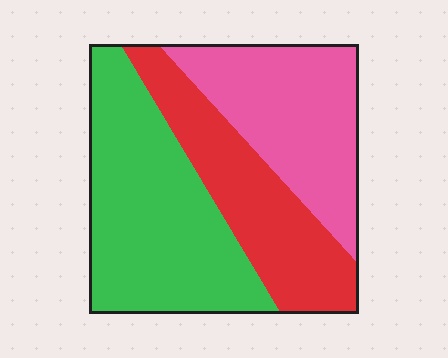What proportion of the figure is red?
Red takes up between a sixth and a third of the figure.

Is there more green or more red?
Green.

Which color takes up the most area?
Green, at roughly 40%.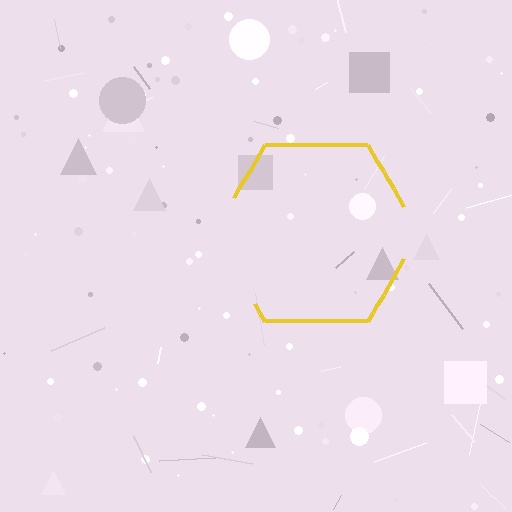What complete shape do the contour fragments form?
The contour fragments form a hexagon.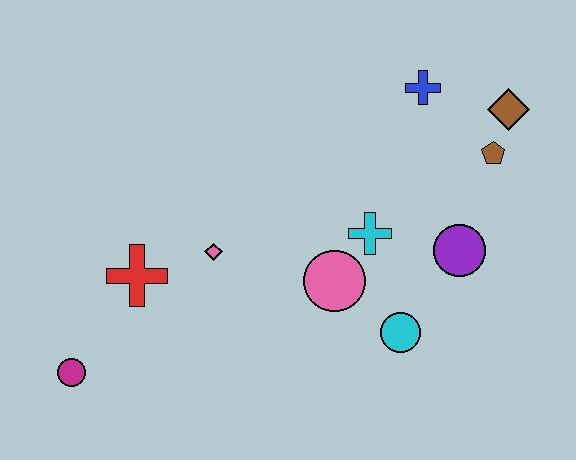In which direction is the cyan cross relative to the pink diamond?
The cyan cross is to the right of the pink diamond.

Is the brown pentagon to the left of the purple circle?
No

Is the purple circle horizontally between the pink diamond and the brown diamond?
Yes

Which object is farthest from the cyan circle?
The magenta circle is farthest from the cyan circle.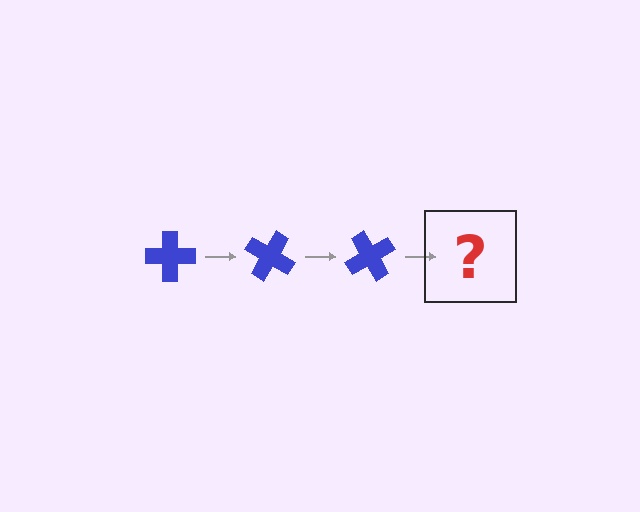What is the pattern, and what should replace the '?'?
The pattern is that the cross rotates 30 degrees each step. The '?' should be a blue cross rotated 90 degrees.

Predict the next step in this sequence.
The next step is a blue cross rotated 90 degrees.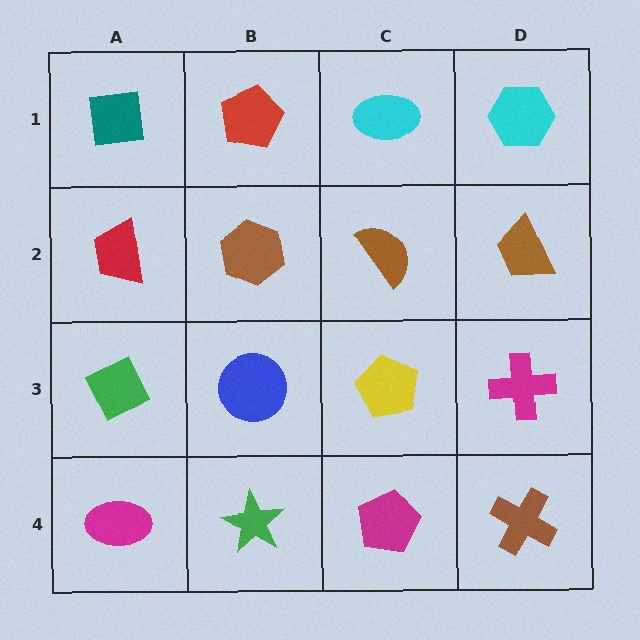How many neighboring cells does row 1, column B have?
3.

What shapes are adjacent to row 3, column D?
A brown trapezoid (row 2, column D), a brown cross (row 4, column D), a yellow pentagon (row 3, column C).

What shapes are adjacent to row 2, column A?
A teal square (row 1, column A), a green diamond (row 3, column A), a brown hexagon (row 2, column B).